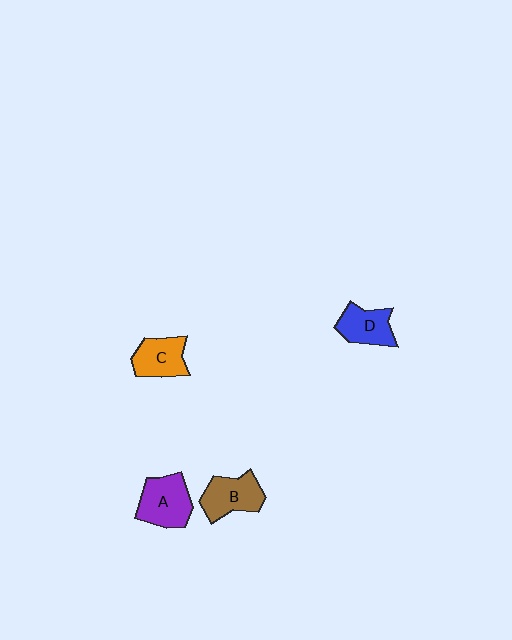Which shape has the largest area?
Shape A (purple).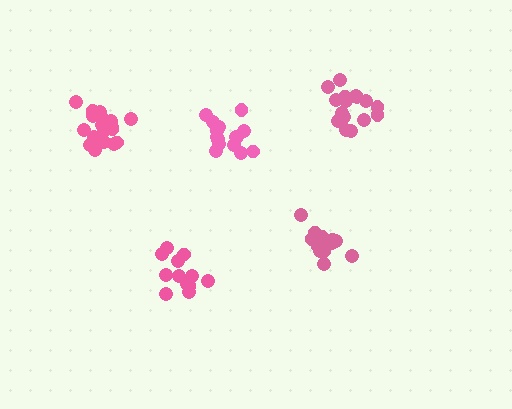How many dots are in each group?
Group 1: 15 dots, Group 2: 16 dots, Group 3: 14 dots, Group 4: 20 dots, Group 5: 15 dots (80 total).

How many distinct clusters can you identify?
There are 5 distinct clusters.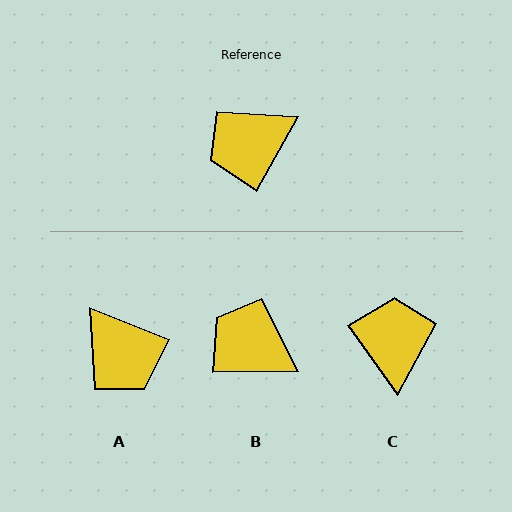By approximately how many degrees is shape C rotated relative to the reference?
Approximately 116 degrees clockwise.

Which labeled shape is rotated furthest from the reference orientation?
C, about 116 degrees away.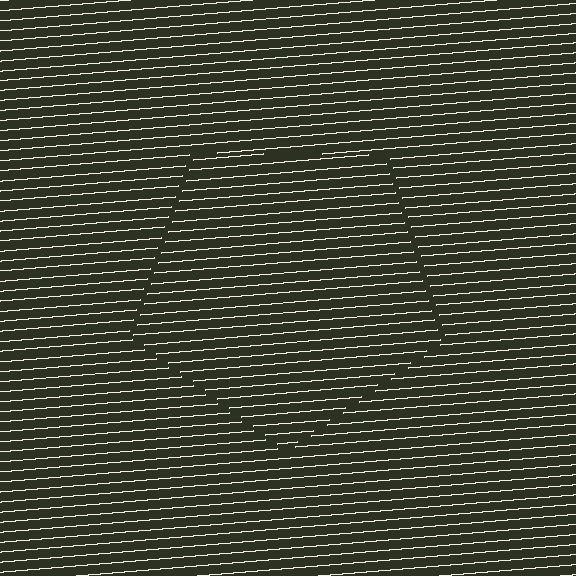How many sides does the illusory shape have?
5 sides — the line-ends trace a pentagon.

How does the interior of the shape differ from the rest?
The interior of the shape contains the same grating, shifted by half a period — the contour is defined by the phase discontinuity where line-ends from the inner and outer gratings abut.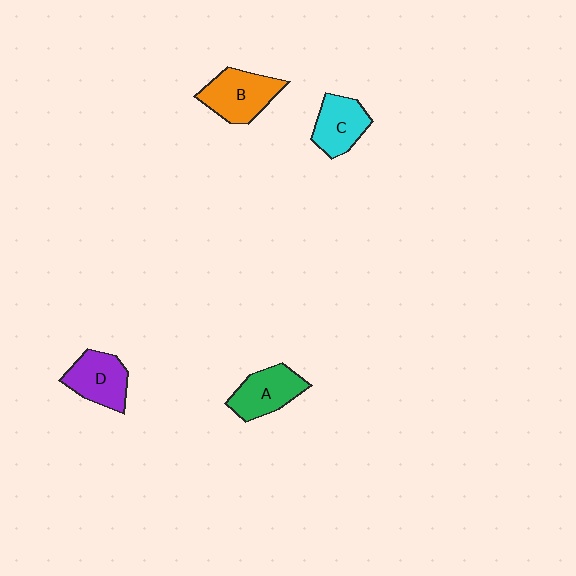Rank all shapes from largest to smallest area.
From largest to smallest: B (orange), A (green), D (purple), C (cyan).